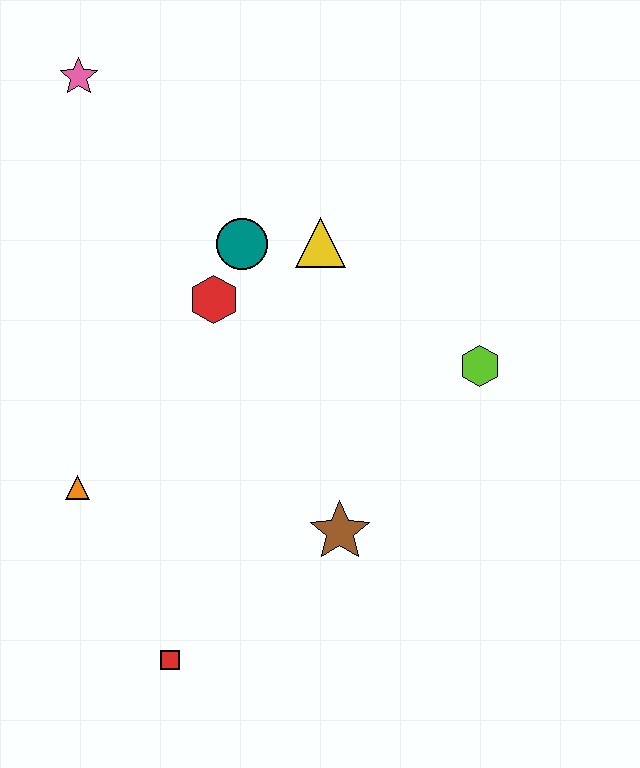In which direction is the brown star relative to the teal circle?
The brown star is below the teal circle.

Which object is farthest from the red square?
The pink star is farthest from the red square.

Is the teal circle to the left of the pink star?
No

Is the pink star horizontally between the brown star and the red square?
No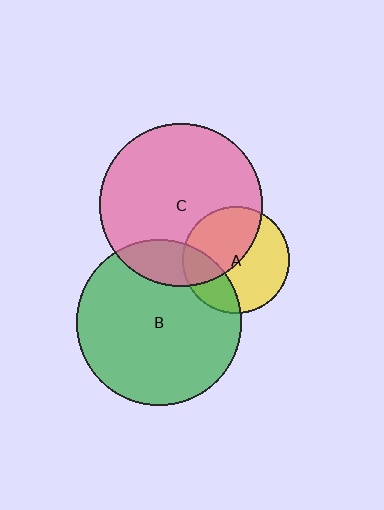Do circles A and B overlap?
Yes.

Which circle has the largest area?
Circle B (green).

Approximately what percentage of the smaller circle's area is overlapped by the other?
Approximately 25%.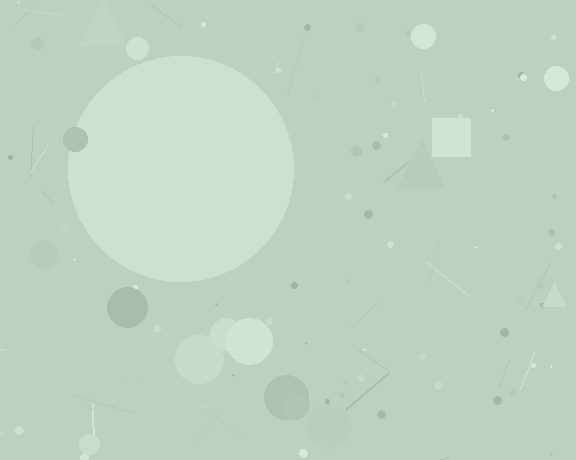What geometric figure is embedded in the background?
A circle is embedded in the background.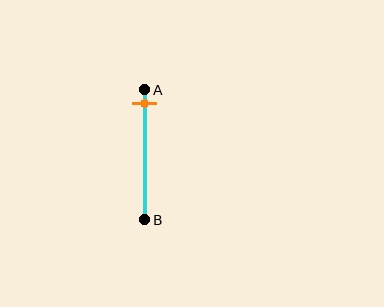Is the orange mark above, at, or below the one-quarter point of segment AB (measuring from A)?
The orange mark is above the one-quarter point of segment AB.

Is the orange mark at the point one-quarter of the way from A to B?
No, the mark is at about 10% from A, not at the 25% one-quarter point.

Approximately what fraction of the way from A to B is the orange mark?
The orange mark is approximately 10% of the way from A to B.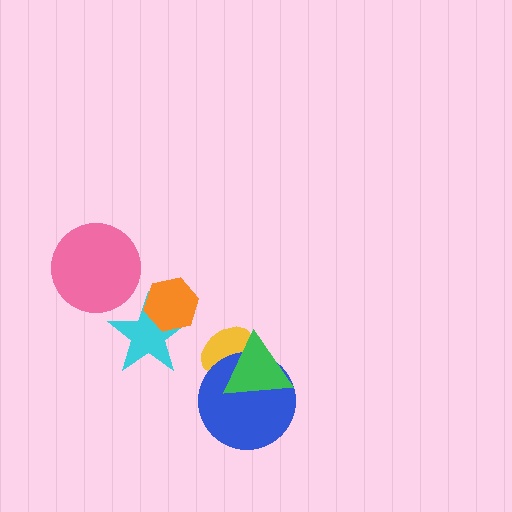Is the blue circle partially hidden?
Yes, it is partially covered by another shape.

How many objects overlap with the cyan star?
1 object overlaps with the cyan star.